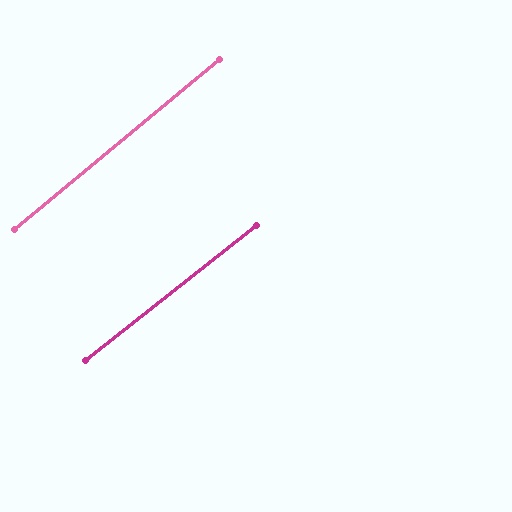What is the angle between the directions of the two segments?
Approximately 1 degree.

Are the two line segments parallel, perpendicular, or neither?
Parallel — their directions differ by only 1.5°.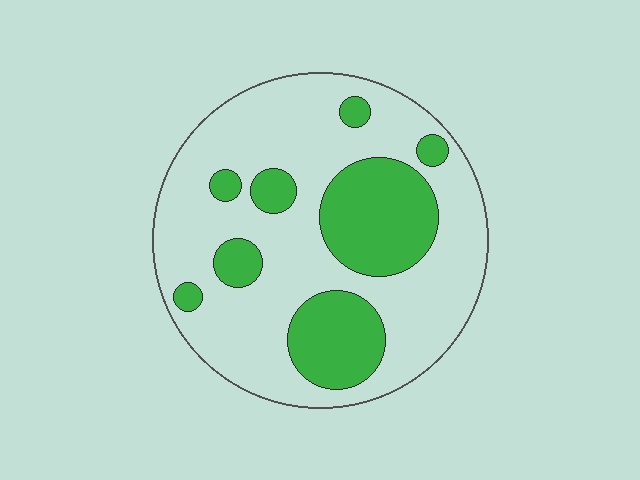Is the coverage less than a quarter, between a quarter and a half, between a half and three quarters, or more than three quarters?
Between a quarter and a half.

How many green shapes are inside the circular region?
8.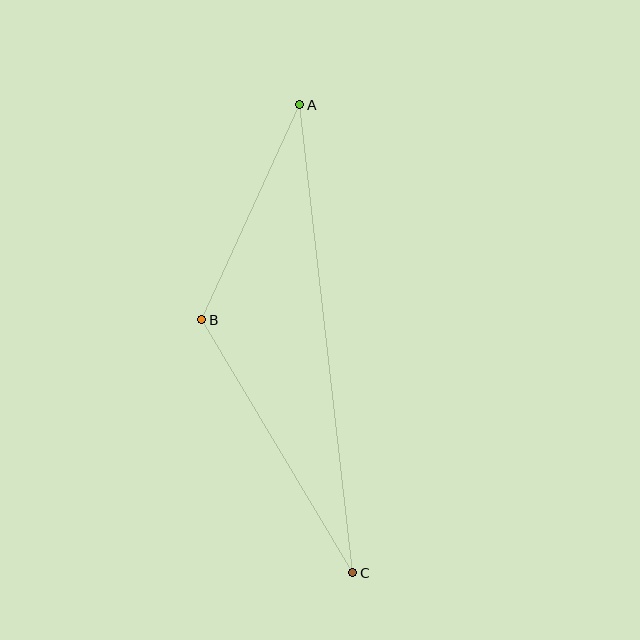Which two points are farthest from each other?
Points A and C are farthest from each other.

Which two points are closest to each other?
Points A and B are closest to each other.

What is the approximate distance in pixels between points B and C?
The distance between B and C is approximately 295 pixels.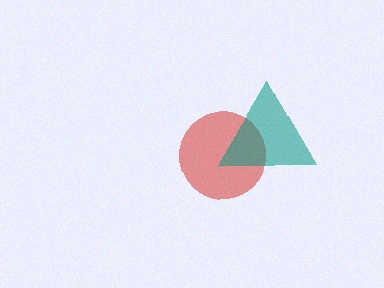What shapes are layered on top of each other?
The layered shapes are: a red circle, a teal triangle.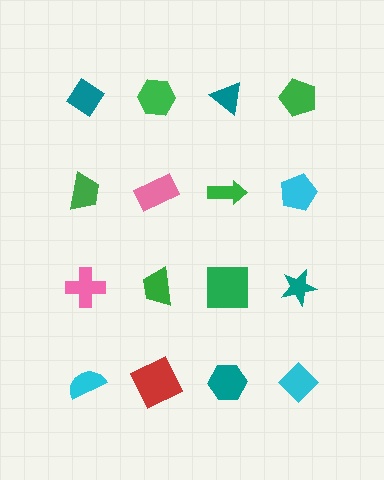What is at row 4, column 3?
A teal hexagon.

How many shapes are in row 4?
4 shapes.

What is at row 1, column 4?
A green pentagon.